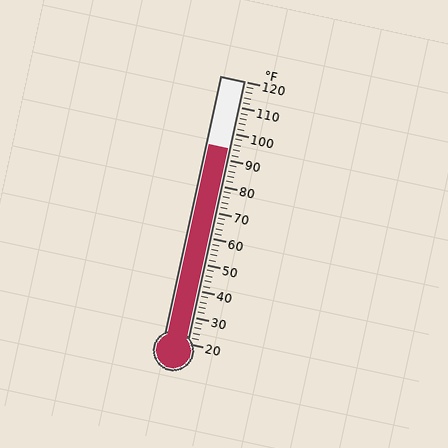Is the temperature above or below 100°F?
The temperature is below 100°F.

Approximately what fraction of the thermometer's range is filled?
The thermometer is filled to approximately 75% of its range.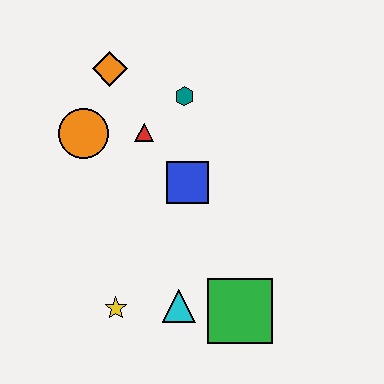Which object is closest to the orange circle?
The red triangle is closest to the orange circle.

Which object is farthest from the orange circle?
The green square is farthest from the orange circle.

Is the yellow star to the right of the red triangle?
No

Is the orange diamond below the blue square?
No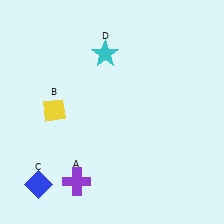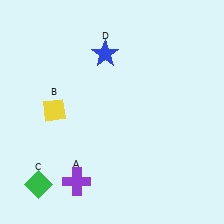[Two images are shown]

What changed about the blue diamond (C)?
In Image 1, C is blue. In Image 2, it changed to green.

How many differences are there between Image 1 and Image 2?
There are 2 differences between the two images.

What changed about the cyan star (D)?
In Image 1, D is cyan. In Image 2, it changed to blue.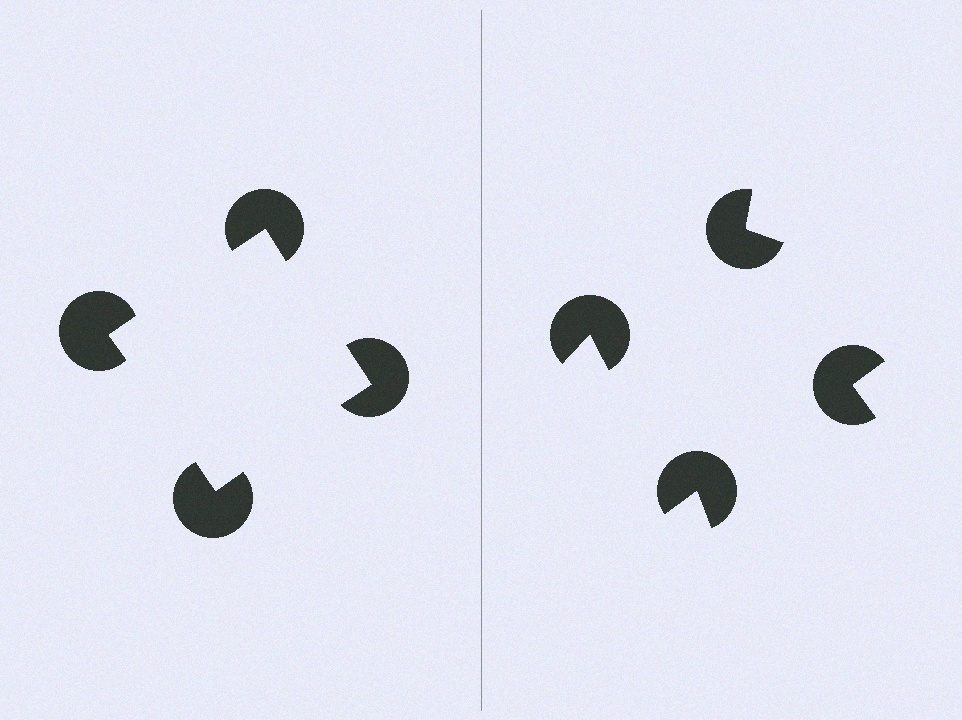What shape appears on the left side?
An illusory square.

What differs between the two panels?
The pac-man discs are positioned identically on both sides; only the wedge orientations differ. On the left they align to a square; on the right they are misaligned.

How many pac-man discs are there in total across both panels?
8 — 4 on each side.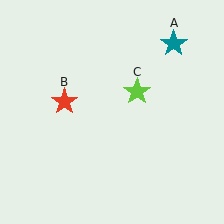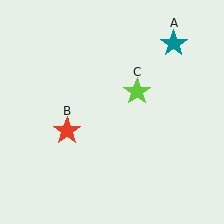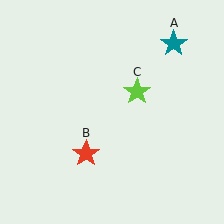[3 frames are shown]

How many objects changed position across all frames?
1 object changed position: red star (object B).